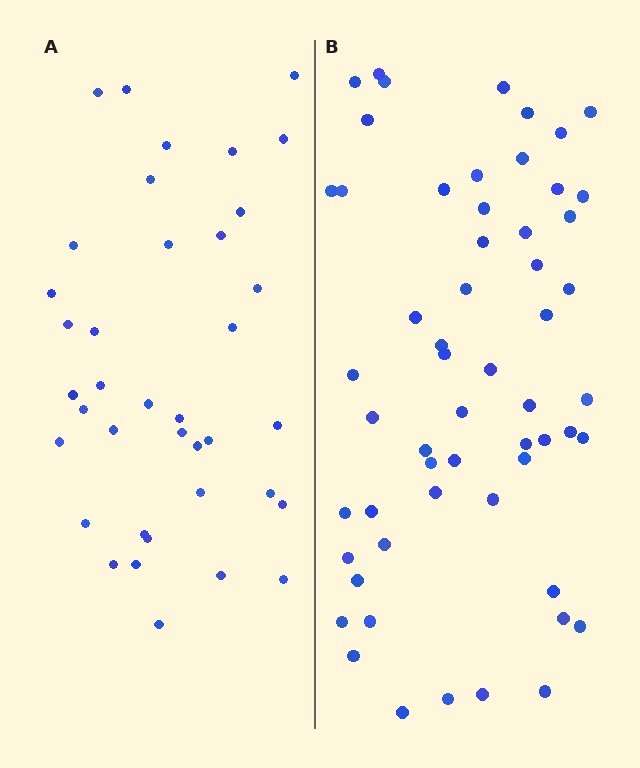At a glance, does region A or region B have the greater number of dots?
Region B (the right region) has more dots.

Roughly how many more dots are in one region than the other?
Region B has approximately 20 more dots than region A.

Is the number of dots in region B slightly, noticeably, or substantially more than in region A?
Region B has substantially more. The ratio is roughly 1.5 to 1.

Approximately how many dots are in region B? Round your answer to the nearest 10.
About 60 dots. (The exact count is 57, which rounds to 60.)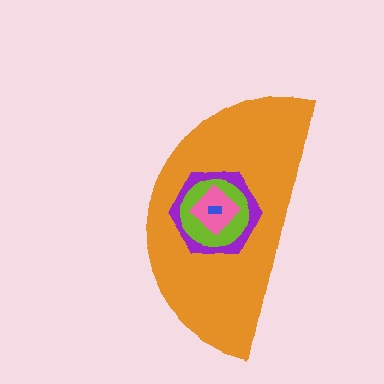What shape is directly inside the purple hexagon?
The lime circle.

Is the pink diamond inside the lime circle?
Yes.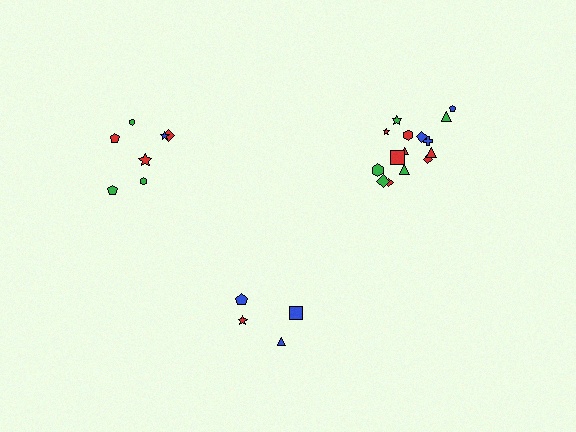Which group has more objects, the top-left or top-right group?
The top-right group.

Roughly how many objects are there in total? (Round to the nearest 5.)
Roughly 25 objects in total.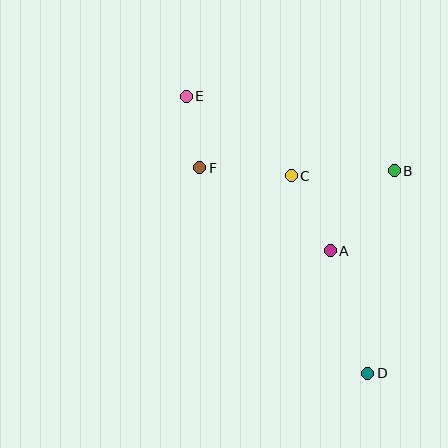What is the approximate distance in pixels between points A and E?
The distance between A and E is approximately 211 pixels.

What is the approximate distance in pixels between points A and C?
The distance between A and C is approximately 84 pixels.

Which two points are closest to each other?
Points E and F are closest to each other.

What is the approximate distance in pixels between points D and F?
The distance between D and F is approximately 266 pixels.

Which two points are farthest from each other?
Points D and E are farthest from each other.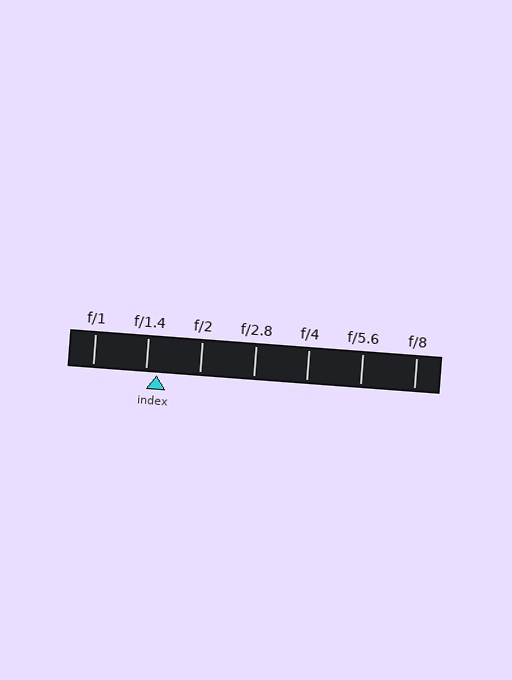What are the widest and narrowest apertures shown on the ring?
The widest aperture shown is f/1 and the narrowest is f/8.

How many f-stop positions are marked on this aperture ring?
There are 7 f-stop positions marked.